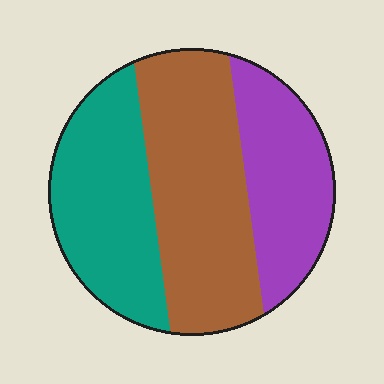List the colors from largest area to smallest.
From largest to smallest: brown, teal, purple.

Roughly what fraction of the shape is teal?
Teal covers 32% of the shape.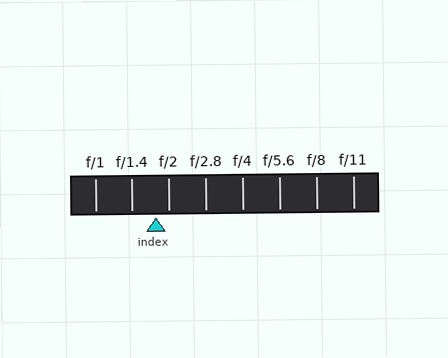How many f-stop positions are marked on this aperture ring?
There are 8 f-stop positions marked.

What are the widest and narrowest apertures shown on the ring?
The widest aperture shown is f/1 and the narrowest is f/11.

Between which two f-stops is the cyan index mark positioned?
The index mark is between f/1.4 and f/2.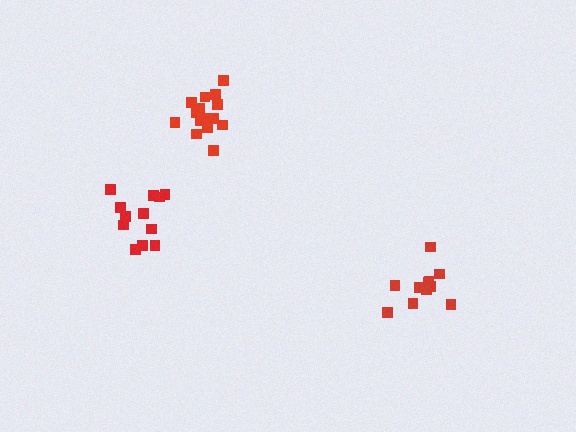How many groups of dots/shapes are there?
There are 3 groups.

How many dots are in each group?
Group 1: 12 dots, Group 2: 15 dots, Group 3: 11 dots (38 total).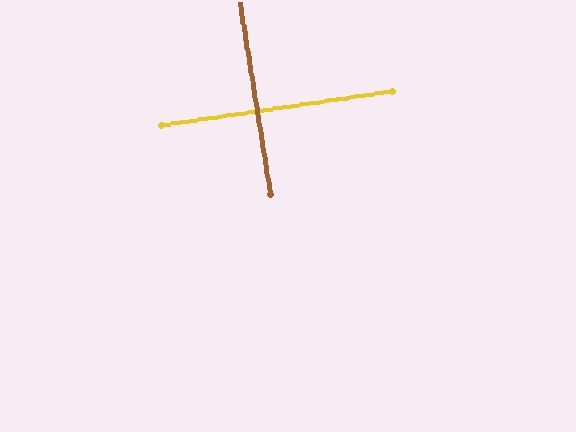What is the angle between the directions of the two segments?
Approximately 89 degrees.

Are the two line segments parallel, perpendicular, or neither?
Perpendicular — they meet at approximately 89°.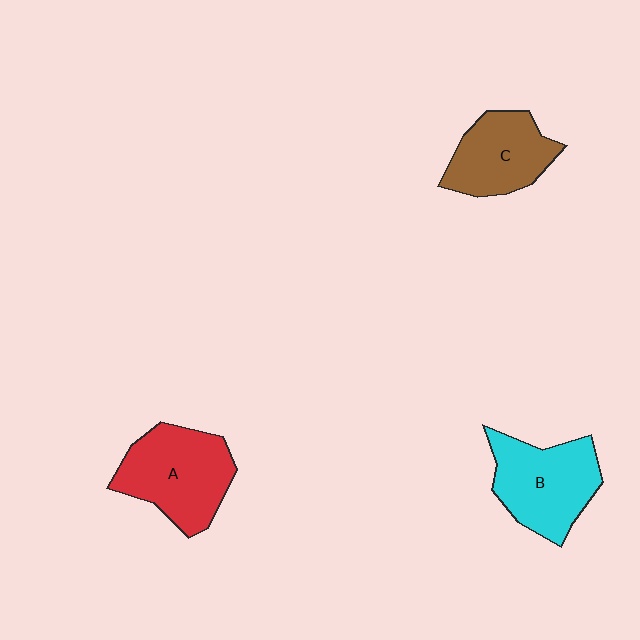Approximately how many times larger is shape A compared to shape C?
Approximately 1.3 times.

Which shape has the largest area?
Shape A (red).